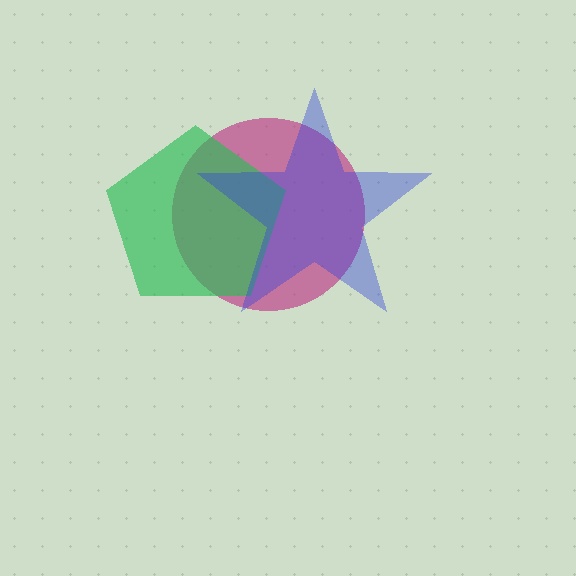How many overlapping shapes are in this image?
There are 3 overlapping shapes in the image.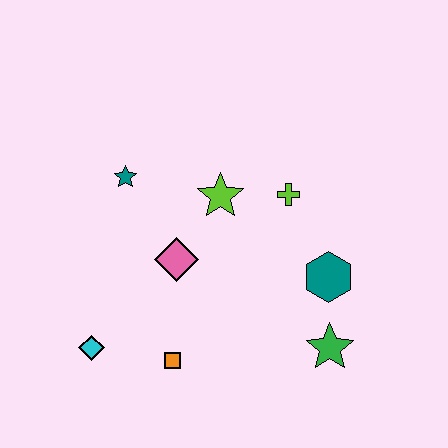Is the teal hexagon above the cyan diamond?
Yes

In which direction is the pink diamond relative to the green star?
The pink diamond is to the left of the green star.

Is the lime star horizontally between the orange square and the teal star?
No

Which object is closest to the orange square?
The cyan diamond is closest to the orange square.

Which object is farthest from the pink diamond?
The green star is farthest from the pink diamond.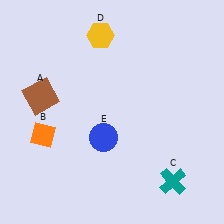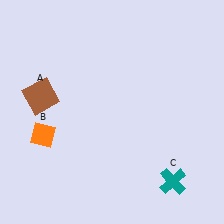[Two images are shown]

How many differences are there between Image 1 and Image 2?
There are 2 differences between the two images.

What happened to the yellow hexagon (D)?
The yellow hexagon (D) was removed in Image 2. It was in the top-left area of Image 1.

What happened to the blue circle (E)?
The blue circle (E) was removed in Image 2. It was in the bottom-left area of Image 1.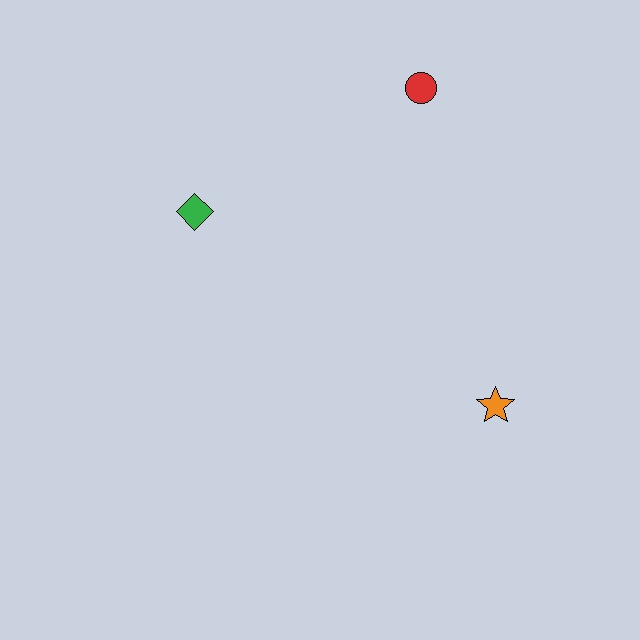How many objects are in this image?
There are 3 objects.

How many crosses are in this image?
There are no crosses.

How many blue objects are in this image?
There are no blue objects.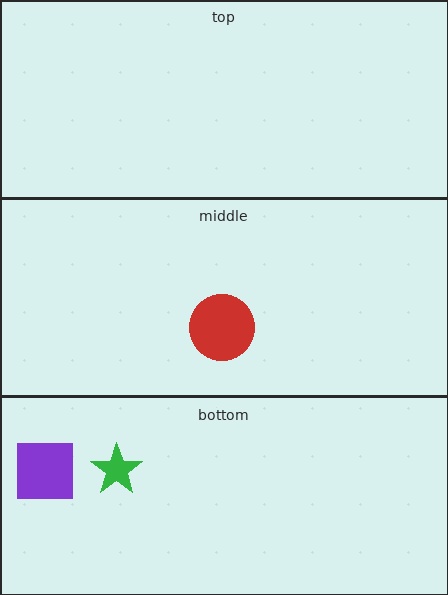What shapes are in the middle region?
The red circle.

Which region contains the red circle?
The middle region.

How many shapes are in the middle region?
1.